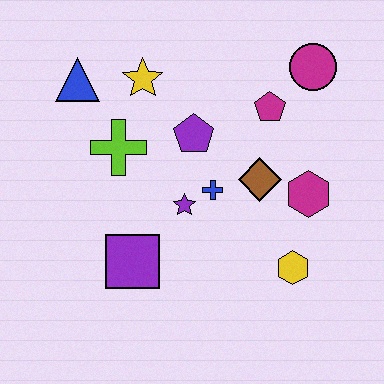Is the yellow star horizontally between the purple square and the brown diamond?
Yes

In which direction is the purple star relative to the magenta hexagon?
The purple star is to the left of the magenta hexagon.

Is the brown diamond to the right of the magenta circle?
No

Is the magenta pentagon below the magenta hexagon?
No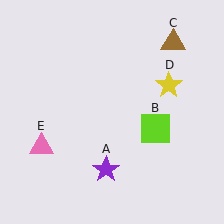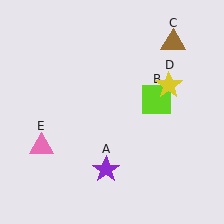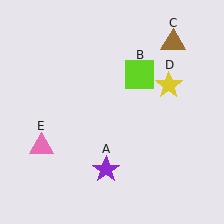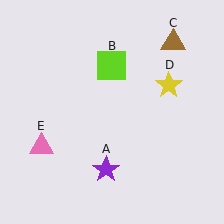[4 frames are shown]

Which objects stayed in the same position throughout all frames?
Purple star (object A) and brown triangle (object C) and yellow star (object D) and pink triangle (object E) remained stationary.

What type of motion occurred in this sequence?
The lime square (object B) rotated counterclockwise around the center of the scene.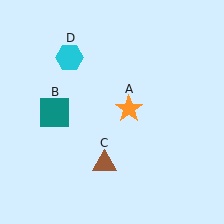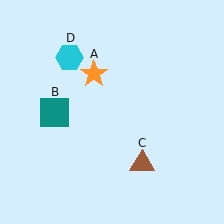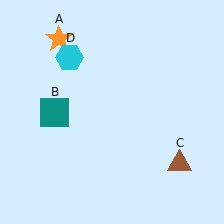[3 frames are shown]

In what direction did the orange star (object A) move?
The orange star (object A) moved up and to the left.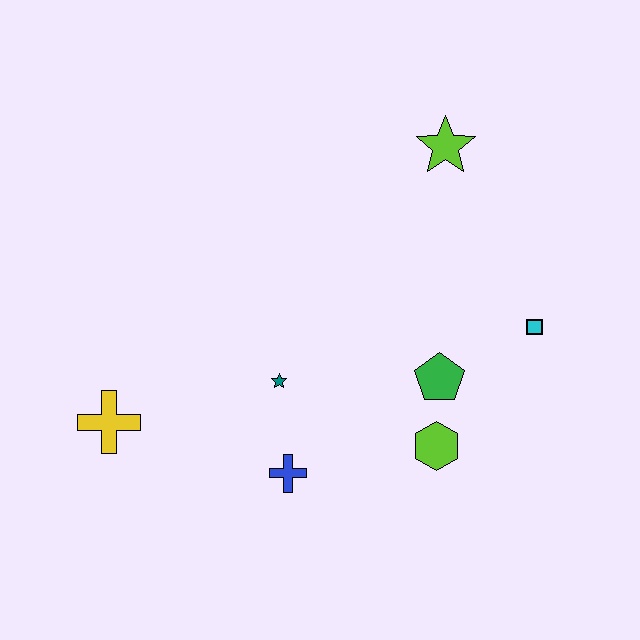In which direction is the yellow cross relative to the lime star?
The yellow cross is to the left of the lime star.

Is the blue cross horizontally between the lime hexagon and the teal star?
Yes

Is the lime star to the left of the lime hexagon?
No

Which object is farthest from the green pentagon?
The yellow cross is farthest from the green pentagon.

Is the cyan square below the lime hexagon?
No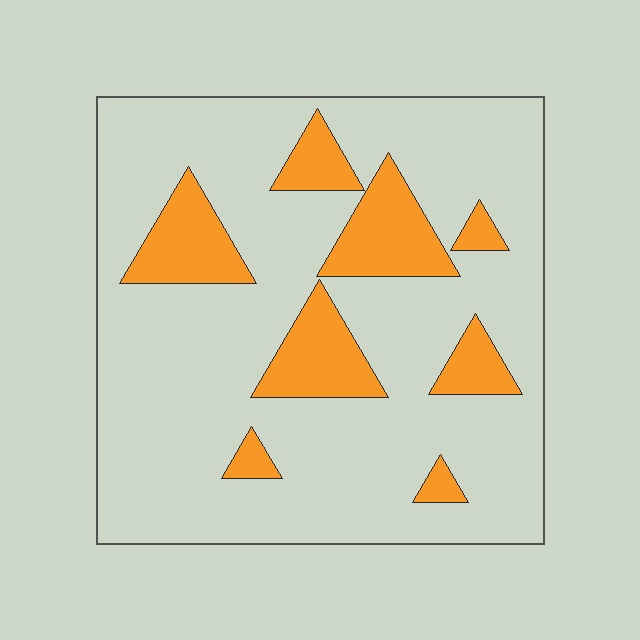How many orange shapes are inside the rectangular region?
8.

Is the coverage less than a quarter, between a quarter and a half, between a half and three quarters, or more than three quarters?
Less than a quarter.